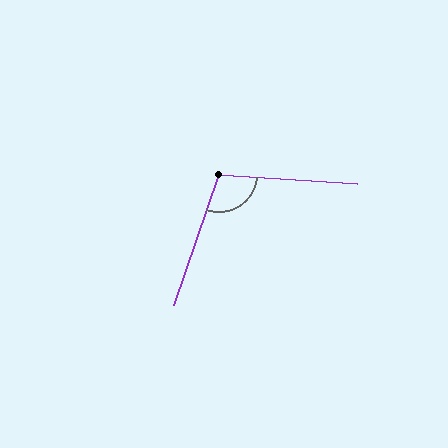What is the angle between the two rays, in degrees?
Approximately 105 degrees.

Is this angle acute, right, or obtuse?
It is obtuse.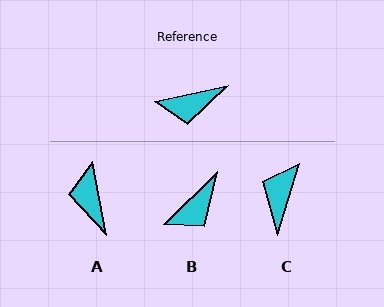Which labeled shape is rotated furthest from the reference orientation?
C, about 119 degrees away.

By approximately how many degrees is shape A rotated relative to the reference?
Approximately 91 degrees clockwise.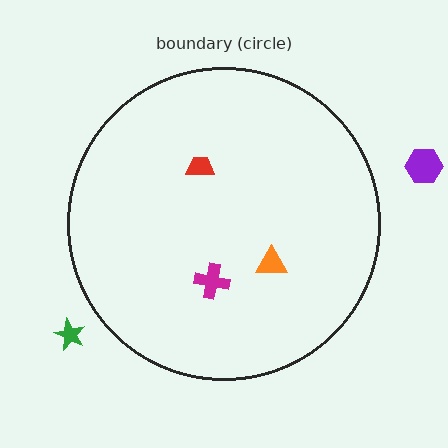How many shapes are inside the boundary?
3 inside, 2 outside.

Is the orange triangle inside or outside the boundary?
Inside.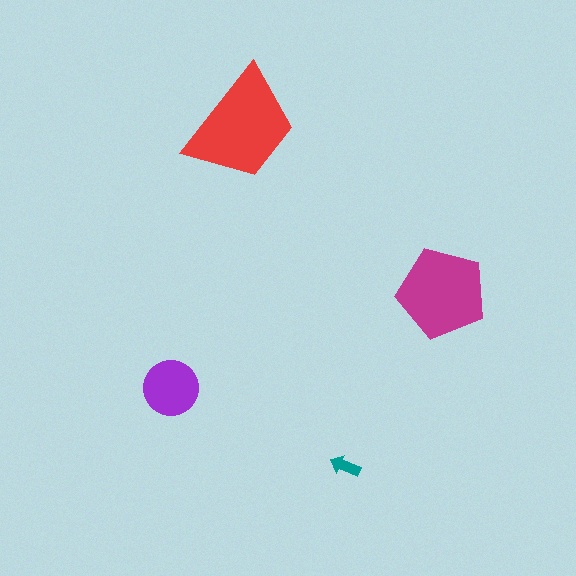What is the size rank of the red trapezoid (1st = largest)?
1st.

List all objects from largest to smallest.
The red trapezoid, the magenta pentagon, the purple circle, the teal arrow.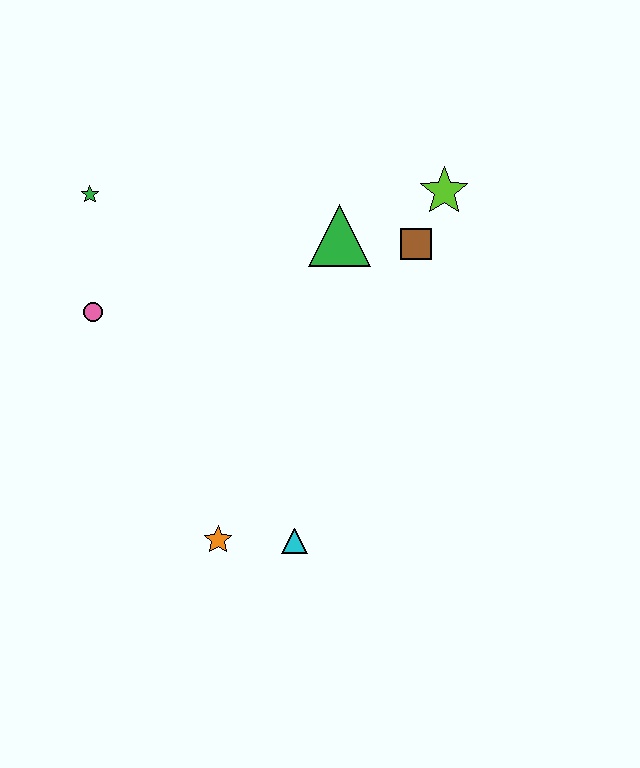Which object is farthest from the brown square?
The orange star is farthest from the brown square.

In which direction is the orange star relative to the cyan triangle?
The orange star is to the left of the cyan triangle.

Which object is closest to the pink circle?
The green star is closest to the pink circle.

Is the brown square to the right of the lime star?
No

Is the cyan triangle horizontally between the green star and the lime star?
Yes